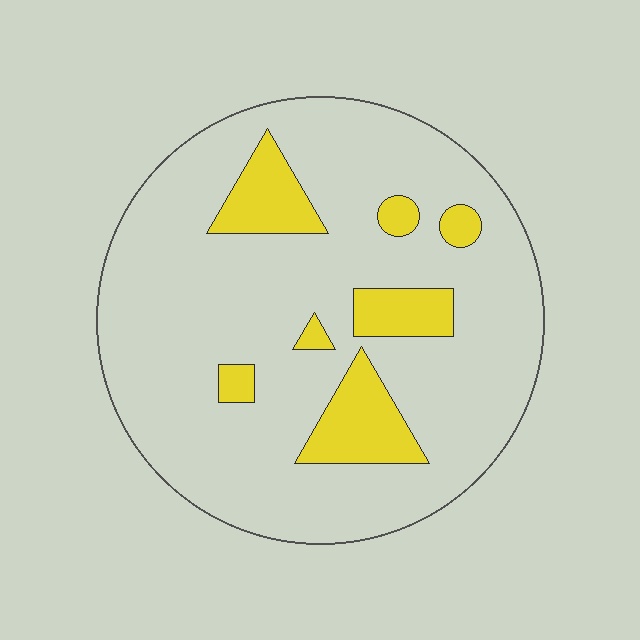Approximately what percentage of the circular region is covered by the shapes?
Approximately 15%.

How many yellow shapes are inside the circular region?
7.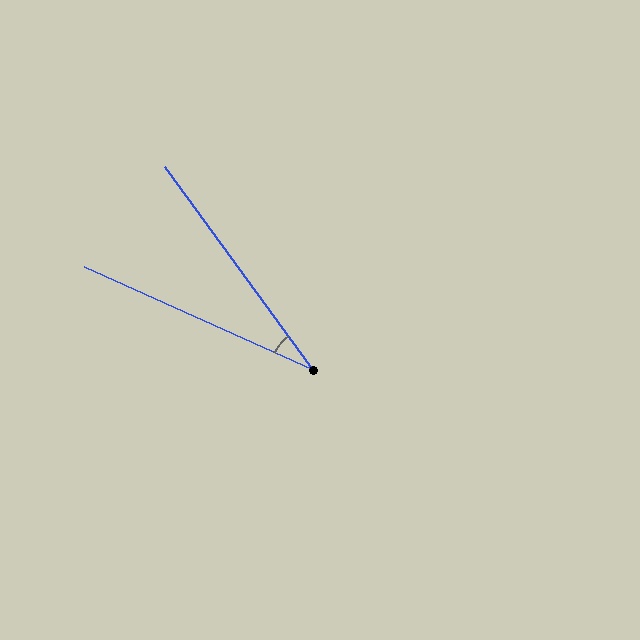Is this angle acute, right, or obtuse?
It is acute.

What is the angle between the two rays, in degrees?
Approximately 30 degrees.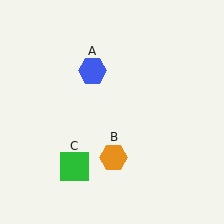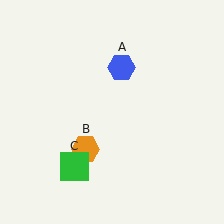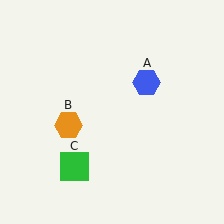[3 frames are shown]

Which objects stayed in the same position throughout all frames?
Green square (object C) remained stationary.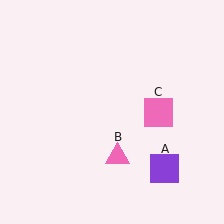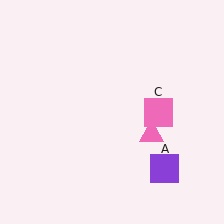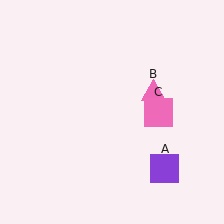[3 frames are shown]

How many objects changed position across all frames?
1 object changed position: pink triangle (object B).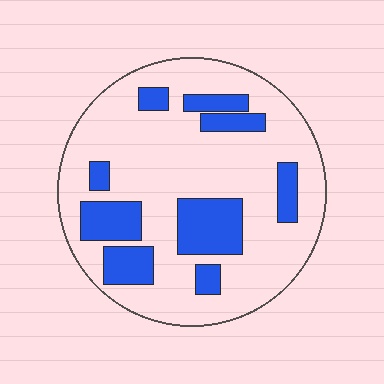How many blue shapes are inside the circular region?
9.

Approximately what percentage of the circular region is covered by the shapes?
Approximately 25%.